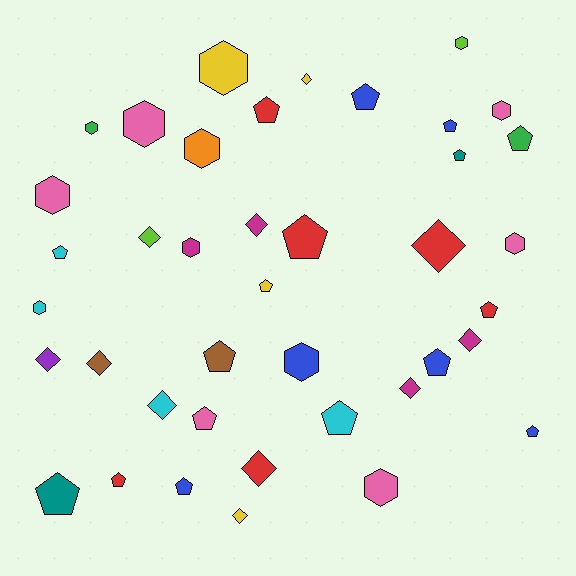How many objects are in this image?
There are 40 objects.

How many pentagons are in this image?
There are 17 pentagons.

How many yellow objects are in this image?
There are 4 yellow objects.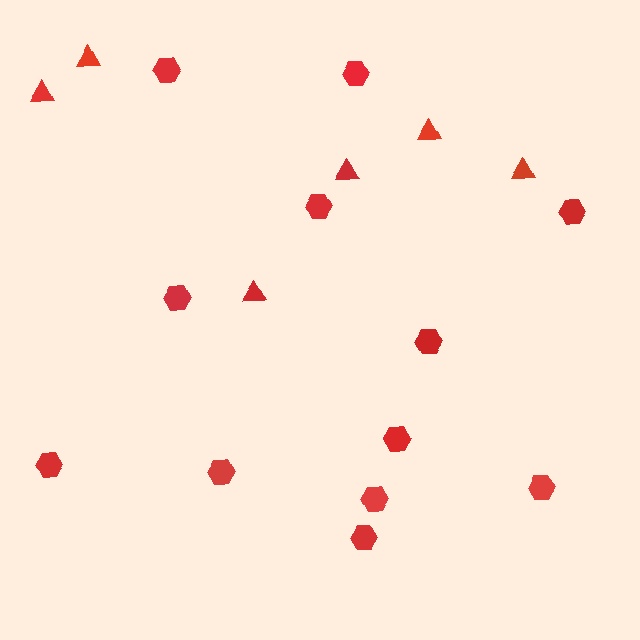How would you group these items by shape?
There are 2 groups: one group of triangles (6) and one group of hexagons (12).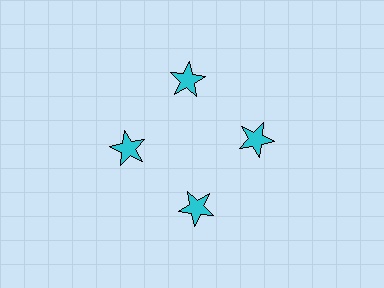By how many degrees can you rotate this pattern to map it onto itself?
The pattern maps onto itself every 90 degrees of rotation.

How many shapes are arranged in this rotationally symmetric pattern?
There are 4 shapes, arranged in 4 groups of 1.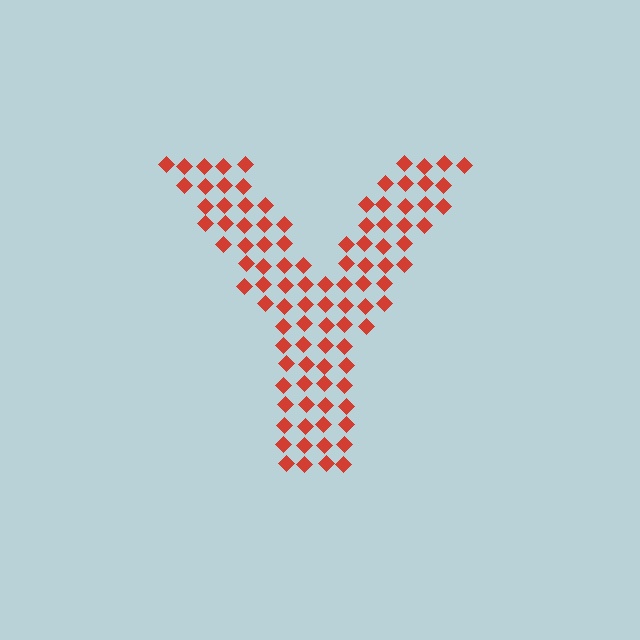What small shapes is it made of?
It is made of small diamonds.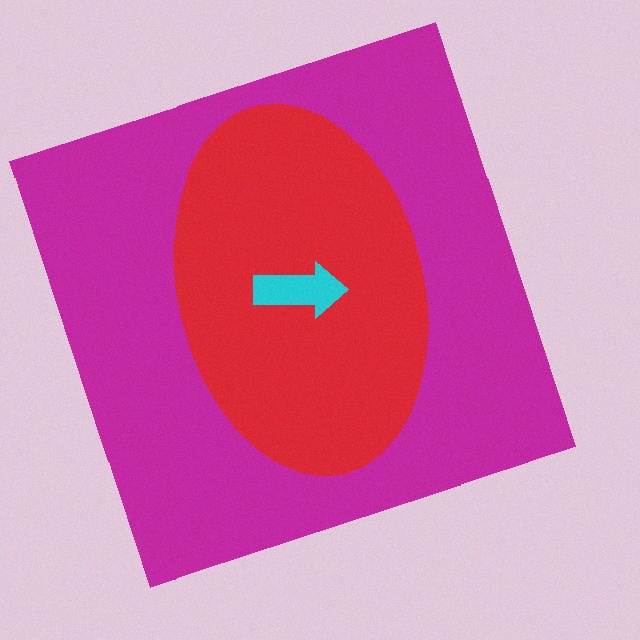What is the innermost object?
The cyan arrow.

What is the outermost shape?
The magenta square.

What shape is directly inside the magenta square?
The red ellipse.